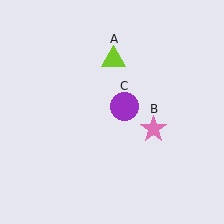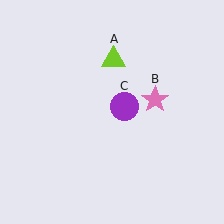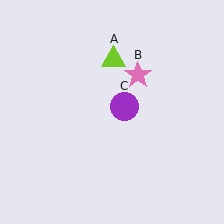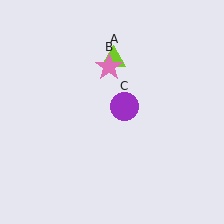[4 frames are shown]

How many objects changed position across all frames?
1 object changed position: pink star (object B).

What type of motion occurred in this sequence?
The pink star (object B) rotated counterclockwise around the center of the scene.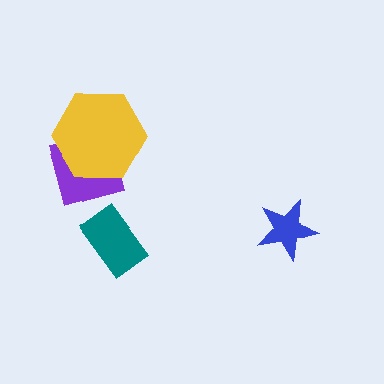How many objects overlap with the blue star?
0 objects overlap with the blue star.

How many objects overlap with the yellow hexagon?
1 object overlaps with the yellow hexagon.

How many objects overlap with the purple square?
1 object overlaps with the purple square.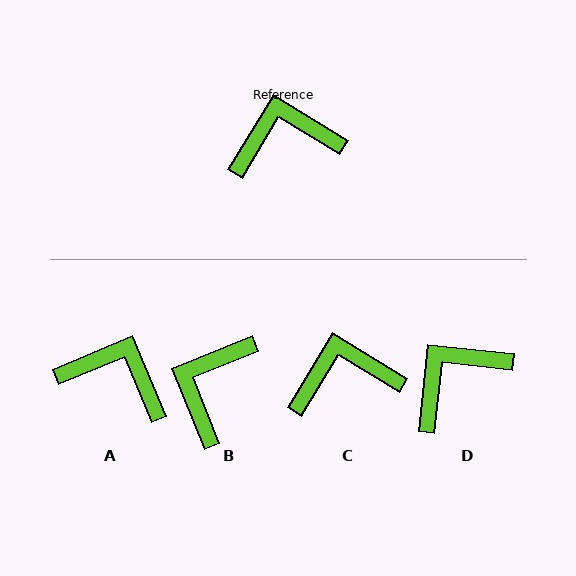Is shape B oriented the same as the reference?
No, it is off by about 53 degrees.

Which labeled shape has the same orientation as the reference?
C.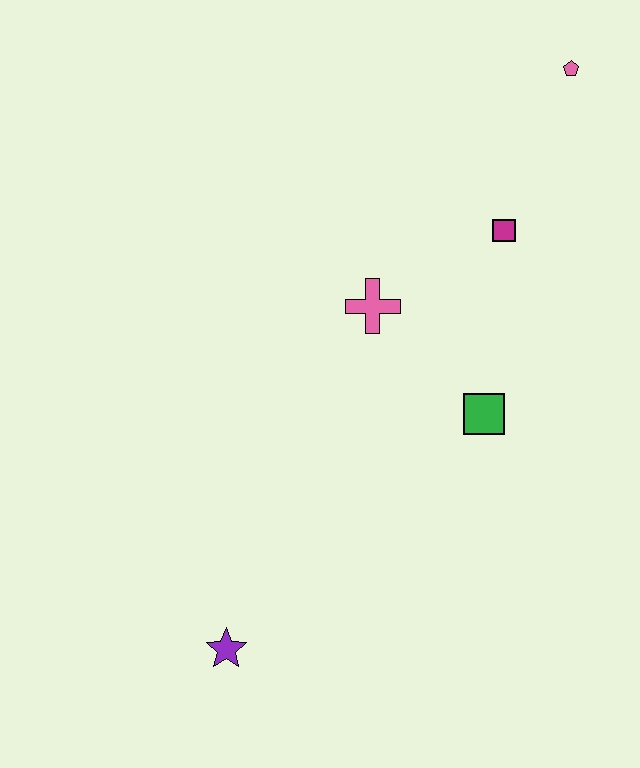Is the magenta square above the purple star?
Yes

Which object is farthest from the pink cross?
The purple star is farthest from the pink cross.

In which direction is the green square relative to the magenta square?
The green square is below the magenta square.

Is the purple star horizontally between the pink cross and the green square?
No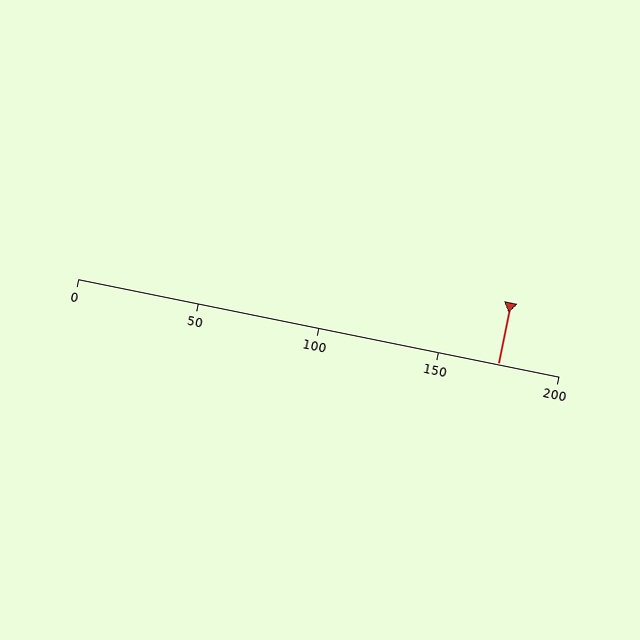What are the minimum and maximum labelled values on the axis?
The axis runs from 0 to 200.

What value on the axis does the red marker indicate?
The marker indicates approximately 175.